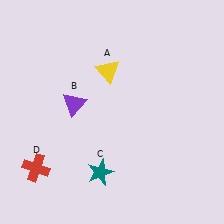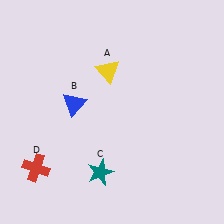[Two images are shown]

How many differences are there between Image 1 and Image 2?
There is 1 difference between the two images.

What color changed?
The triangle (B) changed from purple in Image 1 to blue in Image 2.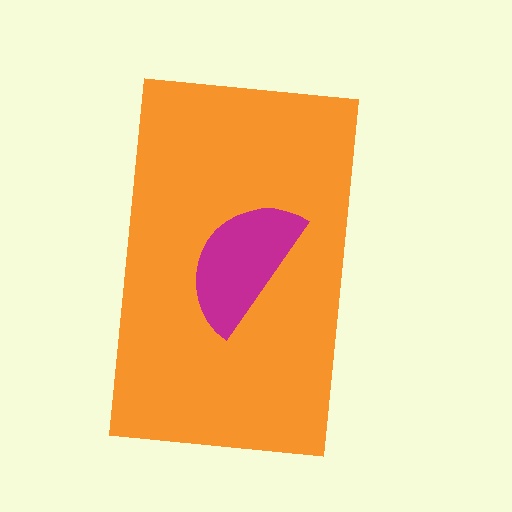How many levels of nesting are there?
2.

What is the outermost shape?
The orange rectangle.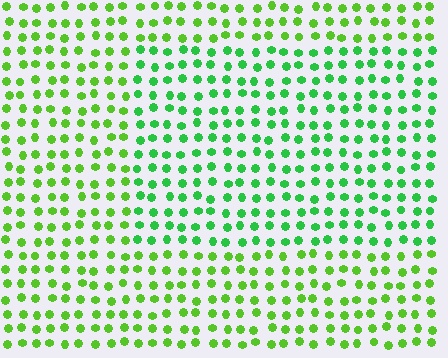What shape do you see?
I see a rectangle.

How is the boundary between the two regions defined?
The boundary is defined purely by a slight shift in hue (about 28 degrees). Spacing, size, and orientation are identical on both sides.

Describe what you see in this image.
The image is filled with small lime elements in a uniform arrangement. A rectangle-shaped region is visible where the elements are tinted to a slightly different hue, forming a subtle color boundary.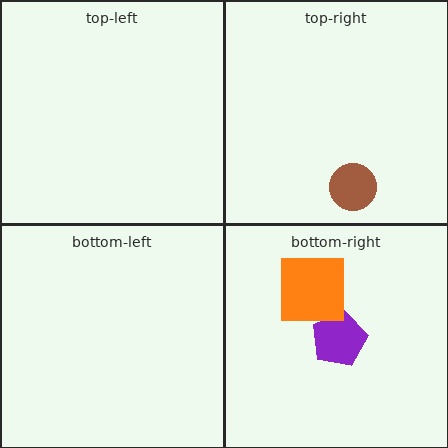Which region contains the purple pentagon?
The bottom-right region.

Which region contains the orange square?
The bottom-right region.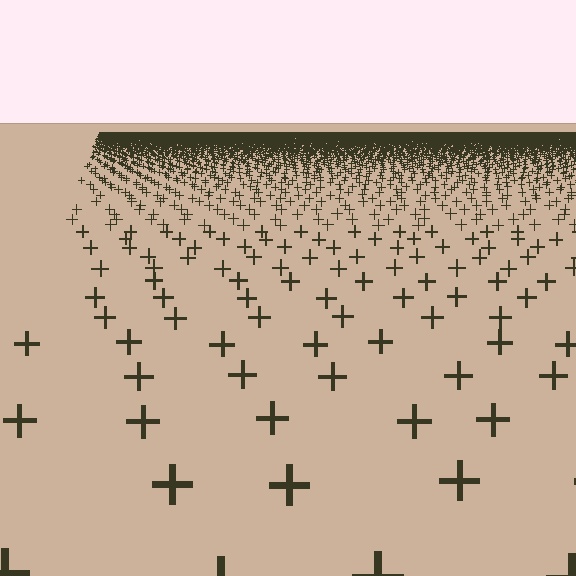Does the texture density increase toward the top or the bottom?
Density increases toward the top.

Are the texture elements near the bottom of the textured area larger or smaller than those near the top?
Larger. Near the bottom, elements are closer to the viewer and appear at a bigger on-screen size.